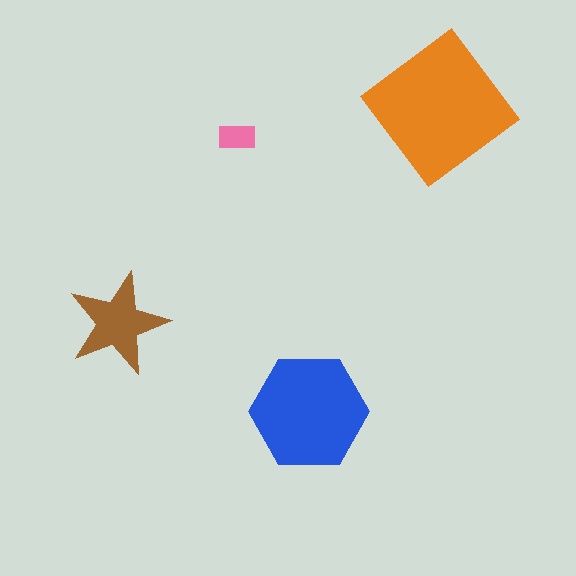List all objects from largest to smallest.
The orange diamond, the blue hexagon, the brown star, the pink rectangle.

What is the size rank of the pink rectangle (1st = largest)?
4th.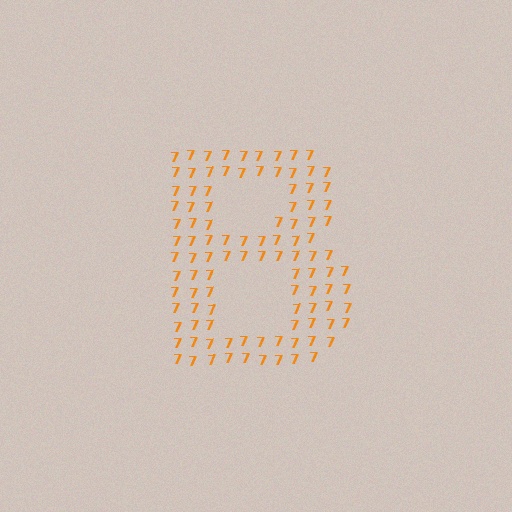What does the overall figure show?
The overall figure shows the letter B.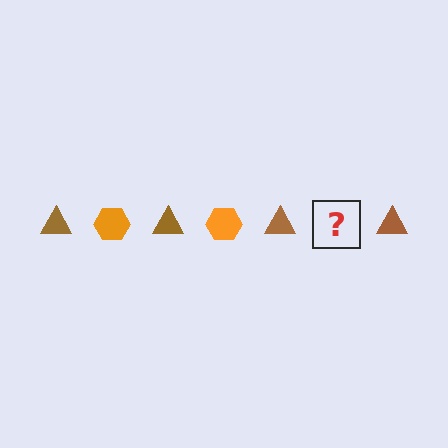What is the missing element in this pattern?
The missing element is an orange hexagon.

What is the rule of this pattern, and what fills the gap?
The rule is that the pattern alternates between brown triangle and orange hexagon. The gap should be filled with an orange hexagon.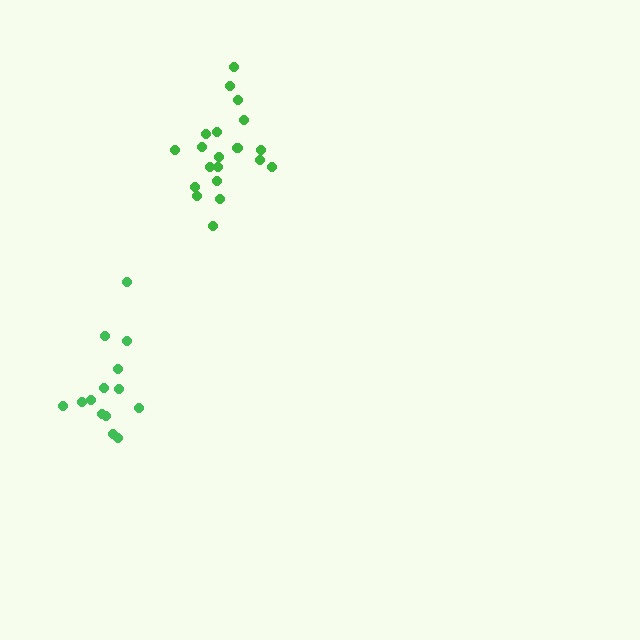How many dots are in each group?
Group 1: 14 dots, Group 2: 20 dots (34 total).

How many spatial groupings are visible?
There are 2 spatial groupings.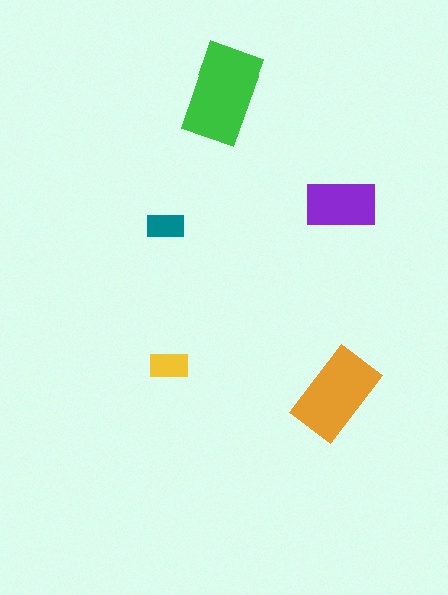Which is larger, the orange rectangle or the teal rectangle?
The orange one.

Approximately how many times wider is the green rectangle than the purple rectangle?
About 1.5 times wider.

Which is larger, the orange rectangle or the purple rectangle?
The orange one.